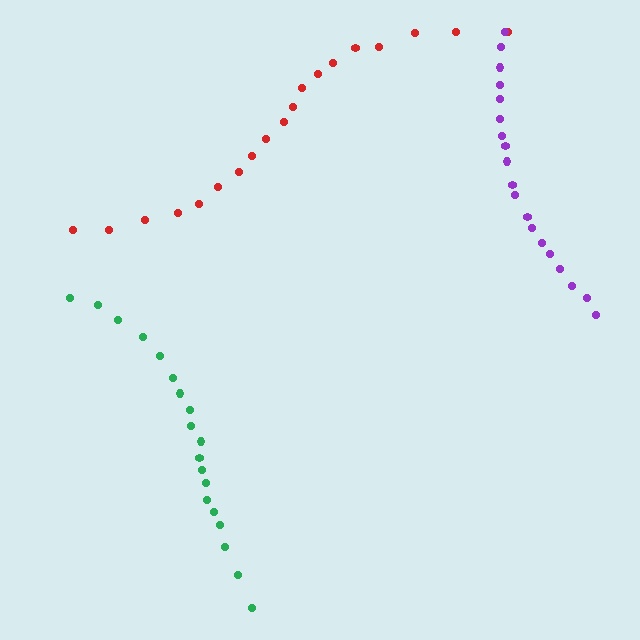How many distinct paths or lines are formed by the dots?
There are 3 distinct paths.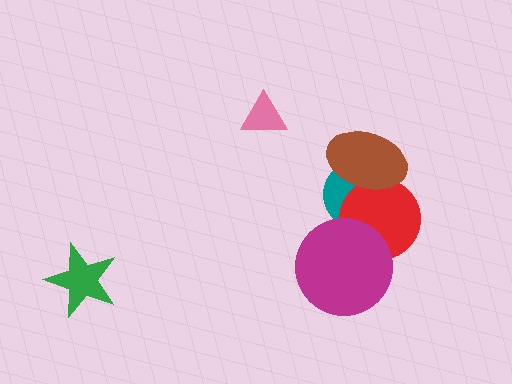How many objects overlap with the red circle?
3 objects overlap with the red circle.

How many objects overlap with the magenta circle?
2 objects overlap with the magenta circle.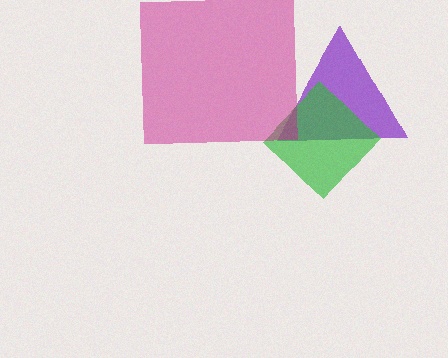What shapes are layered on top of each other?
The layered shapes are: a purple triangle, a green diamond, a magenta square.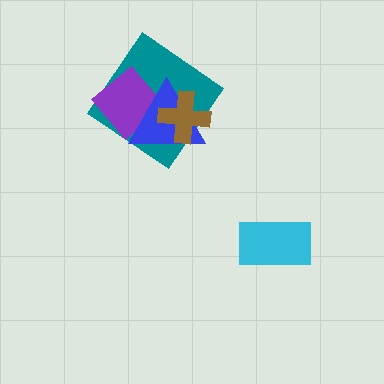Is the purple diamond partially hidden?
Yes, it is partially covered by another shape.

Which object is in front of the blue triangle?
The brown cross is in front of the blue triangle.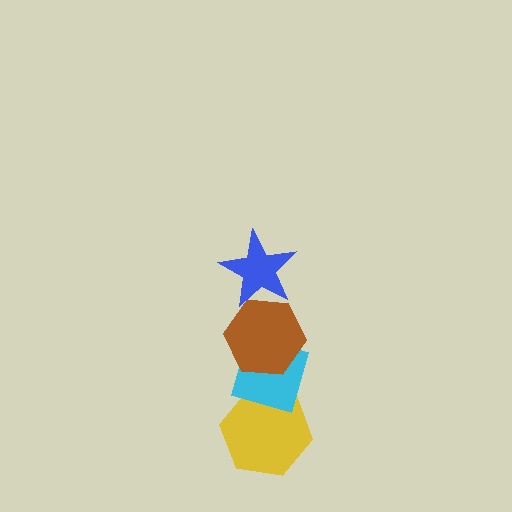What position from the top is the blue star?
The blue star is 1st from the top.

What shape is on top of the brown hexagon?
The blue star is on top of the brown hexagon.